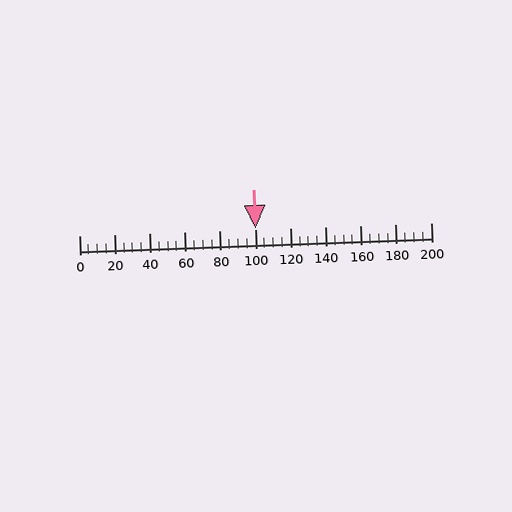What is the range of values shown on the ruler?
The ruler shows values from 0 to 200.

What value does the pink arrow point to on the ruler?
The pink arrow points to approximately 100.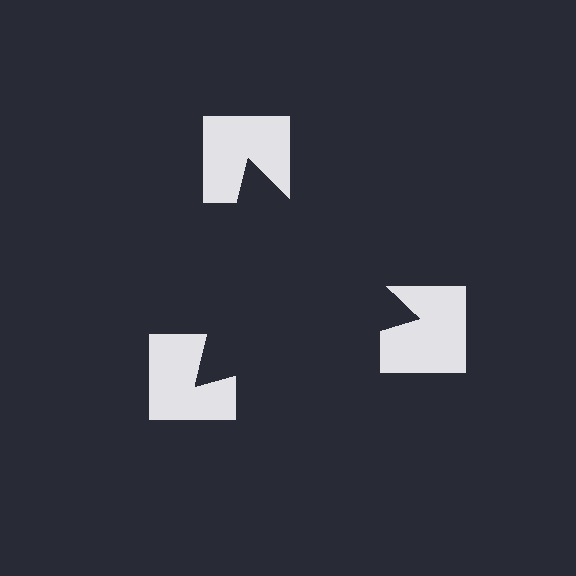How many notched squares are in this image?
There are 3 — one at each vertex of the illusory triangle.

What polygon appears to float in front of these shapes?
An illusory triangle — its edges are inferred from the aligned wedge cuts in the notched squares, not physically drawn.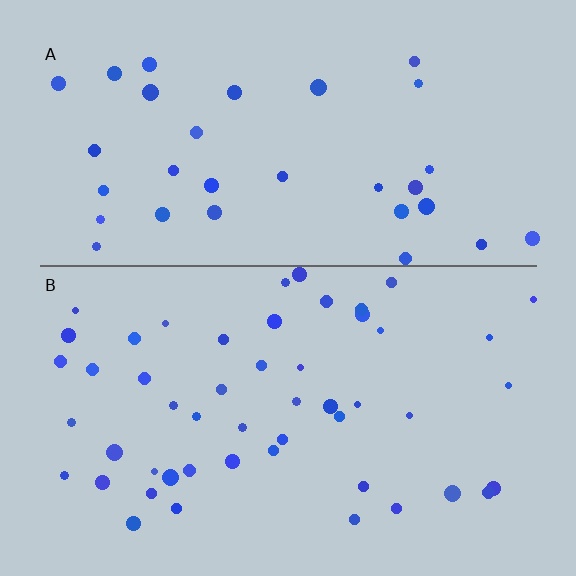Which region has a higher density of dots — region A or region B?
B (the bottom).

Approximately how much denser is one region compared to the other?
Approximately 1.6× — region B over region A.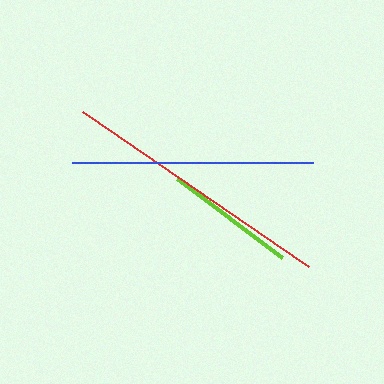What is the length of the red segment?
The red segment is approximately 273 pixels long.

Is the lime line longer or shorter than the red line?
The red line is longer than the lime line.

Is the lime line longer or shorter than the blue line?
The blue line is longer than the lime line.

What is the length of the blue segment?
The blue segment is approximately 242 pixels long.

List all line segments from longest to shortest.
From longest to shortest: red, blue, lime.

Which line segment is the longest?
The red line is the longest at approximately 273 pixels.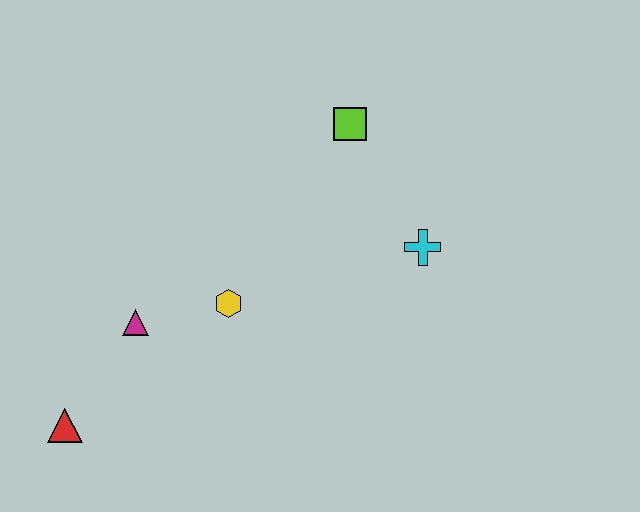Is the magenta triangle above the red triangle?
Yes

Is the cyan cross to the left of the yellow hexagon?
No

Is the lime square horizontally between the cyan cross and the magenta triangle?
Yes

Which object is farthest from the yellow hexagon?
The lime square is farthest from the yellow hexagon.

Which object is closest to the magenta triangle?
The yellow hexagon is closest to the magenta triangle.